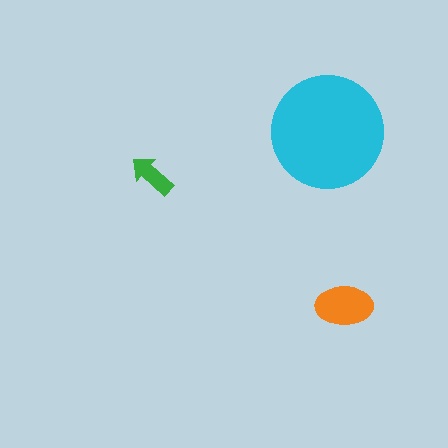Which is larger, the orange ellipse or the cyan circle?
The cyan circle.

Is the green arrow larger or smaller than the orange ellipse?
Smaller.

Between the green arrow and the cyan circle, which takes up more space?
The cyan circle.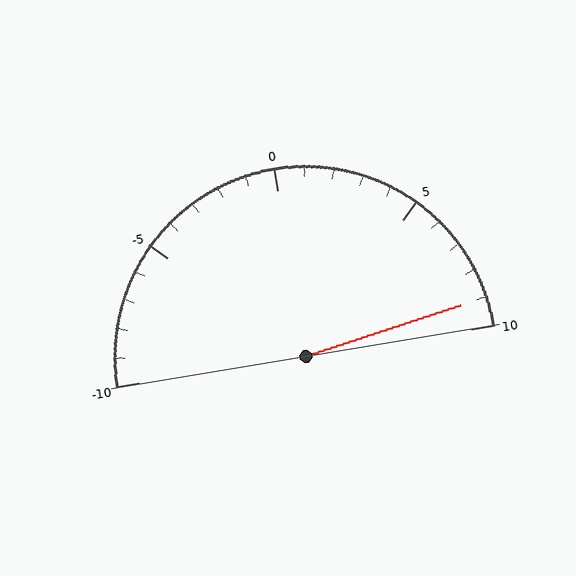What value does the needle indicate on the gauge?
The needle indicates approximately 9.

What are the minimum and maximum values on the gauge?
The gauge ranges from -10 to 10.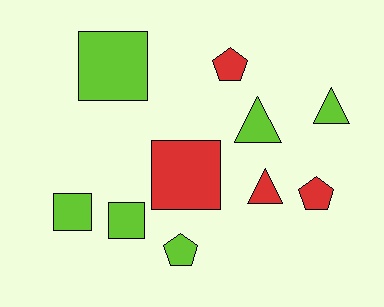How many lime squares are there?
There are 3 lime squares.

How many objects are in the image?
There are 10 objects.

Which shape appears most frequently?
Square, with 4 objects.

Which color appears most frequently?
Lime, with 6 objects.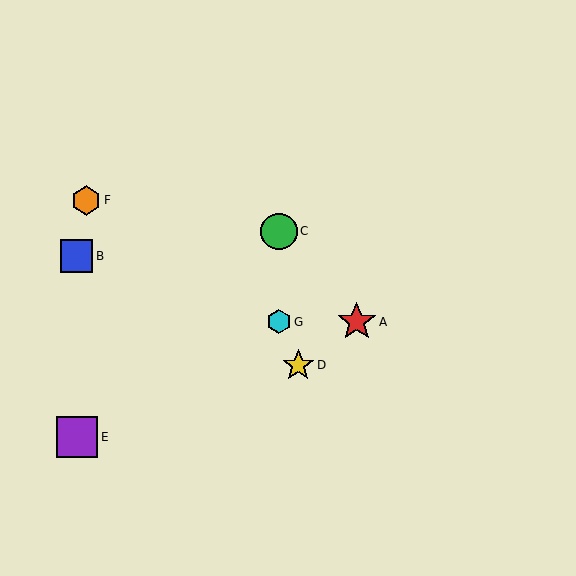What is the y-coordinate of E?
Object E is at y≈437.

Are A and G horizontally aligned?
Yes, both are at y≈322.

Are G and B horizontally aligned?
No, G is at y≈322 and B is at y≈256.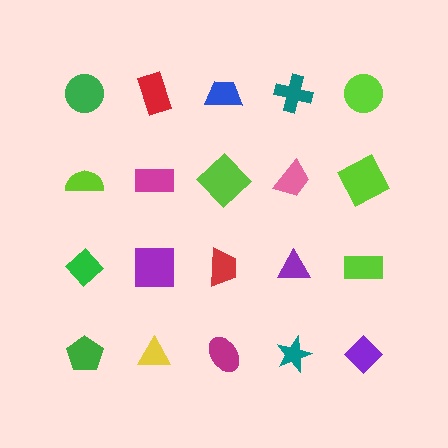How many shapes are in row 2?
5 shapes.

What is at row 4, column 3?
A magenta ellipse.